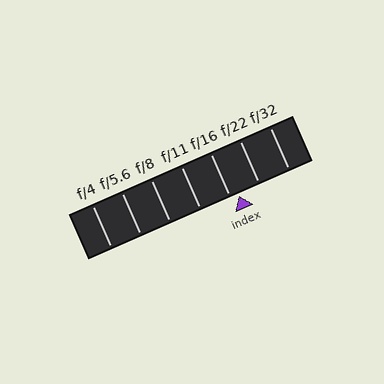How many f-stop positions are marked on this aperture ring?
There are 7 f-stop positions marked.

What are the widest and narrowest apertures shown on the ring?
The widest aperture shown is f/4 and the narrowest is f/32.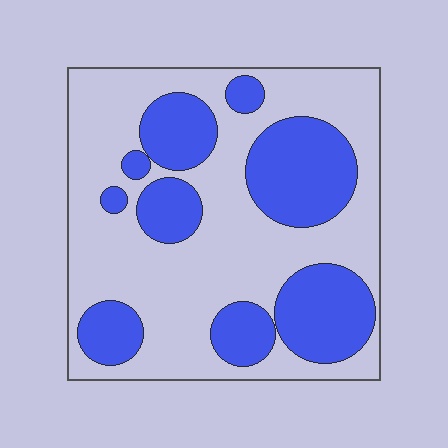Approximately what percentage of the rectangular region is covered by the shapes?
Approximately 35%.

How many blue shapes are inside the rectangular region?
9.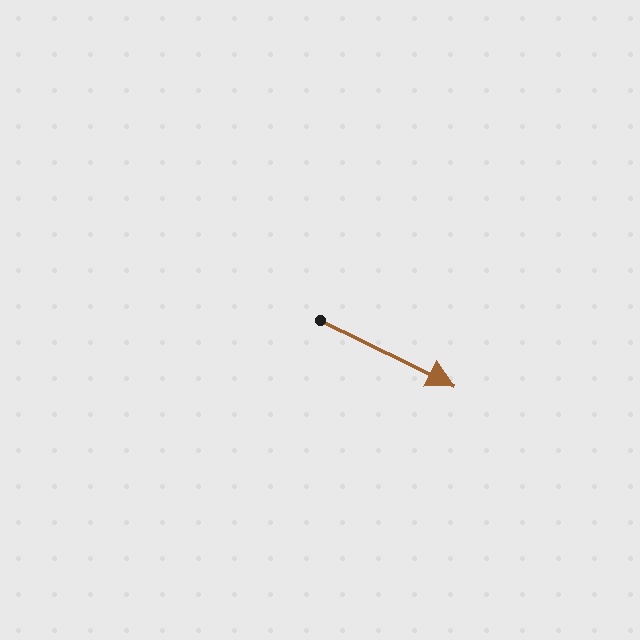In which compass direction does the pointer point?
Southeast.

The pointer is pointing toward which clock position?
Roughly 4 o'clock.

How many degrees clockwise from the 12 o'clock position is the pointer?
Approximately 116 degrees.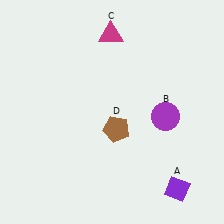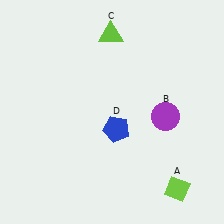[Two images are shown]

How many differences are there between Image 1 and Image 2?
There are 3 differences between the two images.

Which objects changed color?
A changed from purple to lime. C changed from magenta to lime. D changed from brown to blue.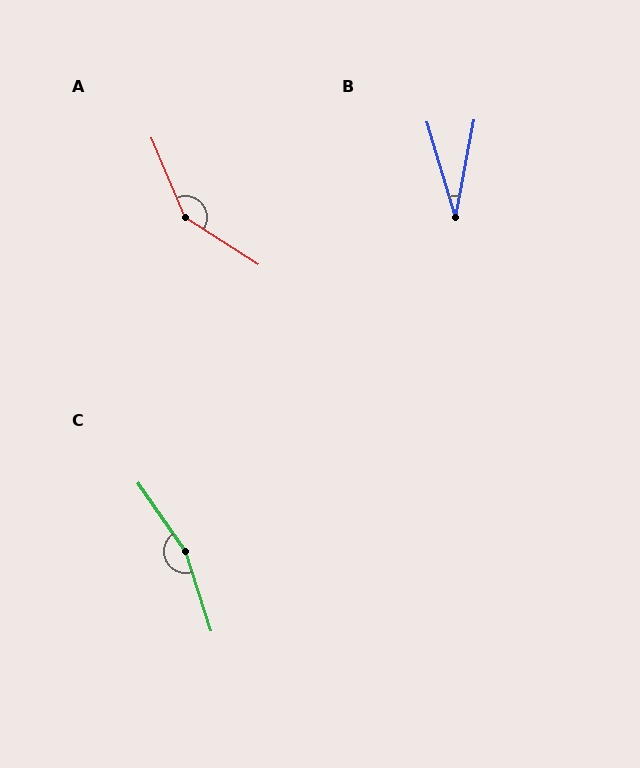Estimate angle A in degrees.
Approximately 146 degrees.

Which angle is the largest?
C, at approximately 163 degrees.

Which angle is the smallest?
B, at approximately 28 degrees.